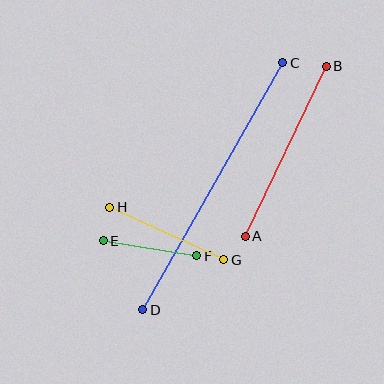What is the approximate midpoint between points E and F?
The midpoint is at approximately (150, 248) pixels.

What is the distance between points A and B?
The distance is approximately 188 pixels.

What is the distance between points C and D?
The distance is approximately 284 pixels.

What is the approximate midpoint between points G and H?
The midpoint is at approximately (167, 233) pixels.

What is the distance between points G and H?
The distance is approximately 126 pixels.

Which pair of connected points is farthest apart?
Points C and D are farthest apart.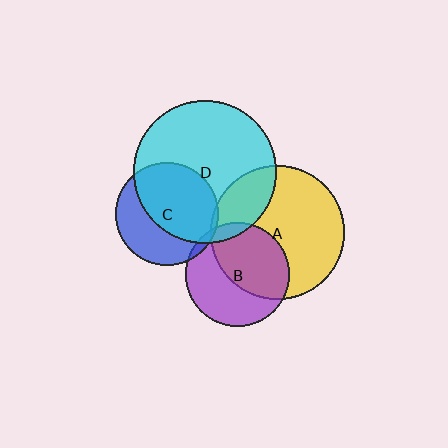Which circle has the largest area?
Circle D (cyan).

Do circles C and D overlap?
Yes.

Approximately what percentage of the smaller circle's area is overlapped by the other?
Approximately 60%.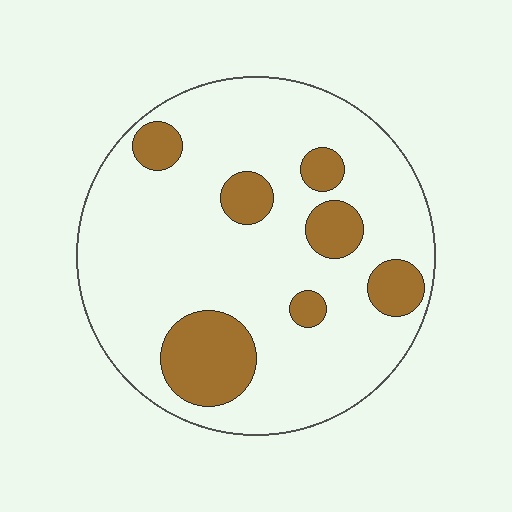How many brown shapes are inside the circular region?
7.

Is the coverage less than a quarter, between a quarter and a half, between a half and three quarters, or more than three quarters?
Less than a quarter.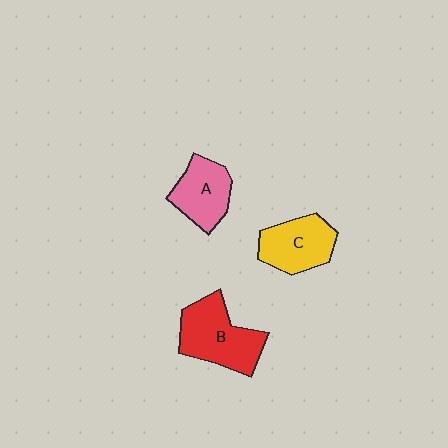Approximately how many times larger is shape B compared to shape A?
Approximately 1.4 times.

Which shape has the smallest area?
Shape A (pink).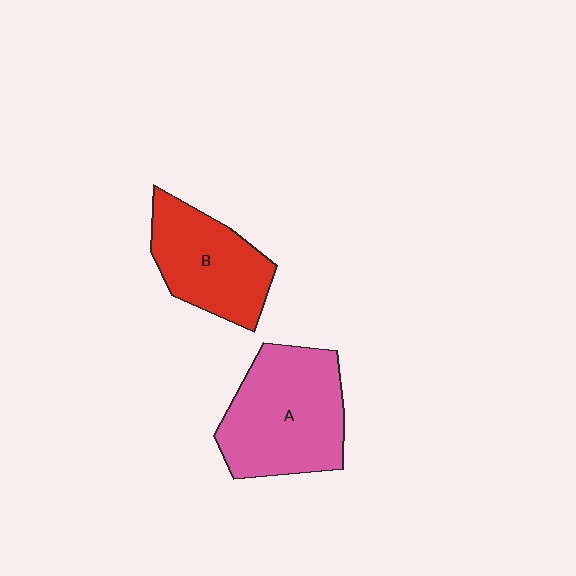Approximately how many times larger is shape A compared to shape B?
Approximately 1.3 times.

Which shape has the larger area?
Shape A (pink).